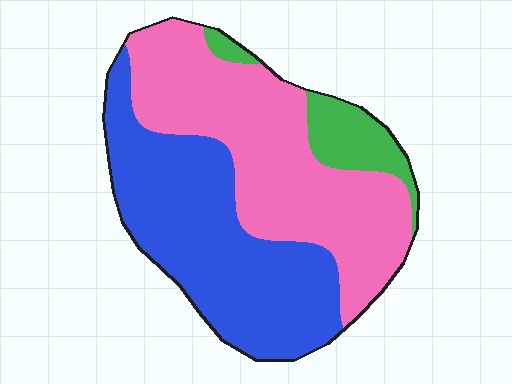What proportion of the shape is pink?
Pink takes up about one half (1/2) of the shape.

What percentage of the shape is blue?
Blue takes up about two fifths (2/5) of the shape.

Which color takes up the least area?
Green, at roughly 10%.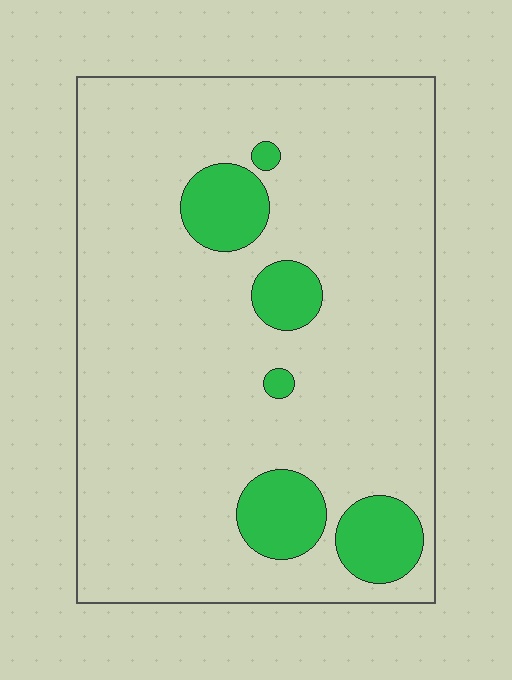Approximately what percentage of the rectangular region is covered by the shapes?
Approximately 15%.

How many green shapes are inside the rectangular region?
6.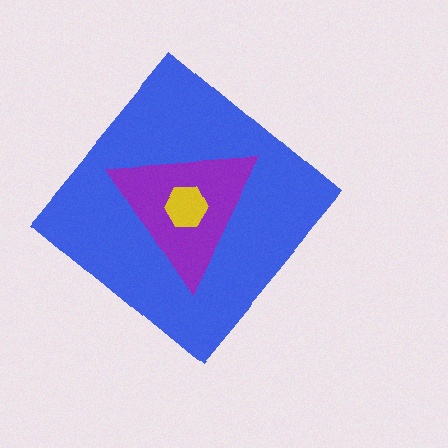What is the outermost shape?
The blue diamond.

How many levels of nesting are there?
3.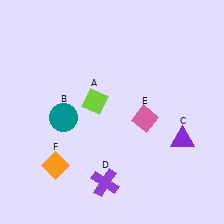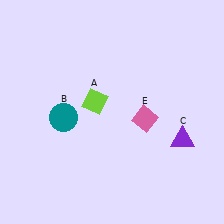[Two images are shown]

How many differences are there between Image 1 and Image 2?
There are 2 differences between the two images.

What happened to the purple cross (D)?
The purple cross (D) was removed in Image 2. It was in the bottom-left area of Image 1.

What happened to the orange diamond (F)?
The orange diamond (F) was removed in Image 2. It was in the bottom-left area of Image 1.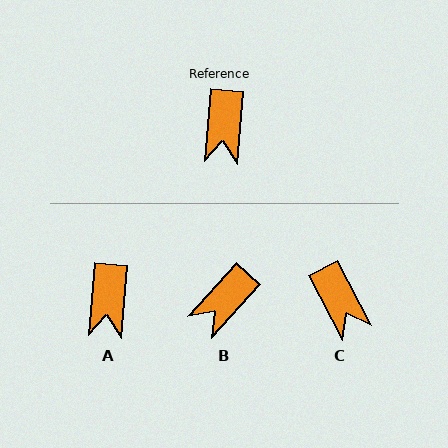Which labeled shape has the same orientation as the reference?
A.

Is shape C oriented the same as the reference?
No, it is off by about 32 degrees.